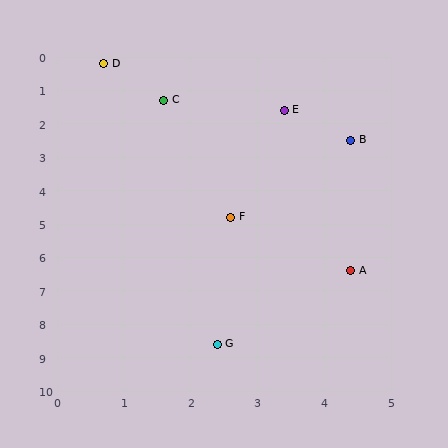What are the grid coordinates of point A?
Point A is at approximately (4.4, 6.4).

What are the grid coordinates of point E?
Point E is at approximately (3.4, 1.6).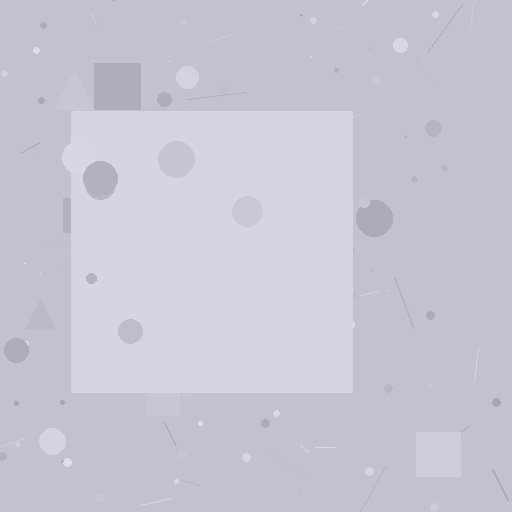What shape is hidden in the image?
A square is hidden in the image.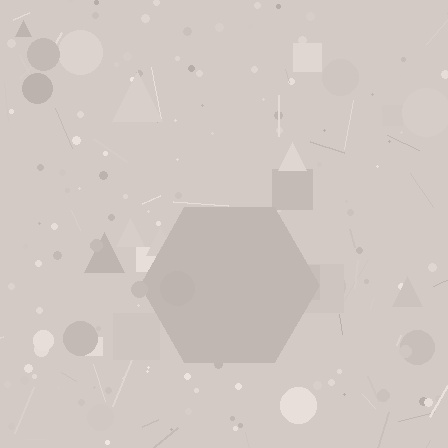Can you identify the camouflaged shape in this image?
The camouflaged shape is a hexagon.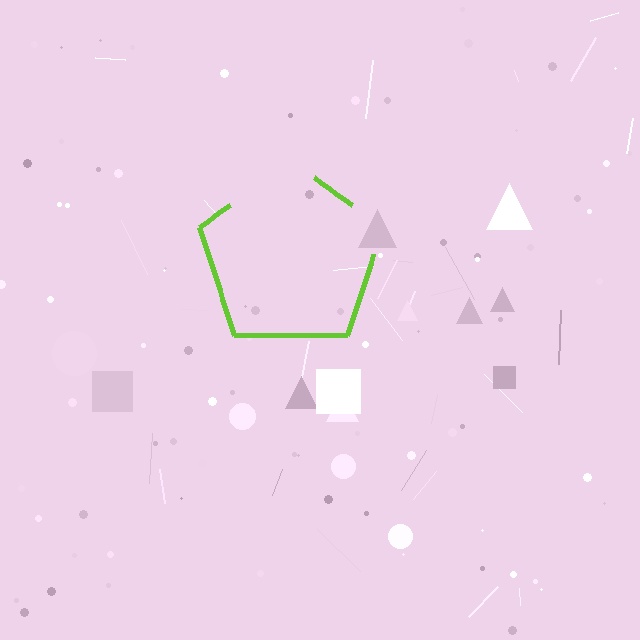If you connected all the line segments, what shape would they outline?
They would outline a pentagon.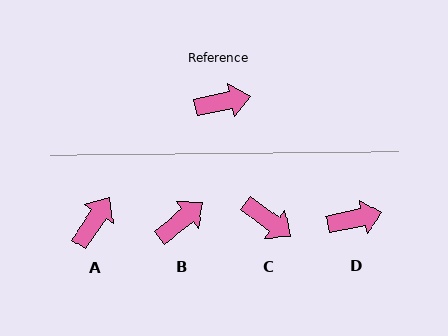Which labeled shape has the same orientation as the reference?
D.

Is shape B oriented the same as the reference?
No, it is off by about 26 degrees.